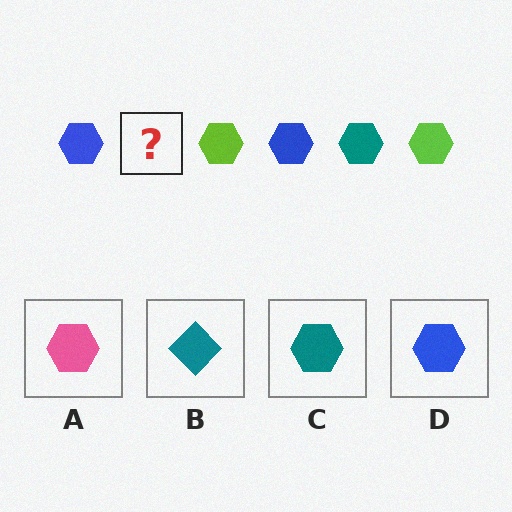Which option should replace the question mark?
Option C.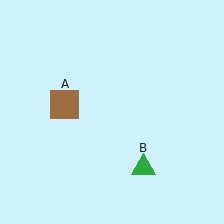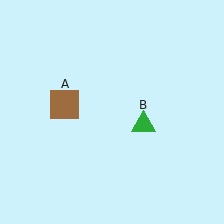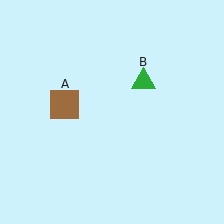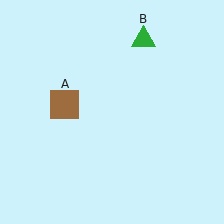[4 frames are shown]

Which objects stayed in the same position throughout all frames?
Brown square (object A) remained stationary.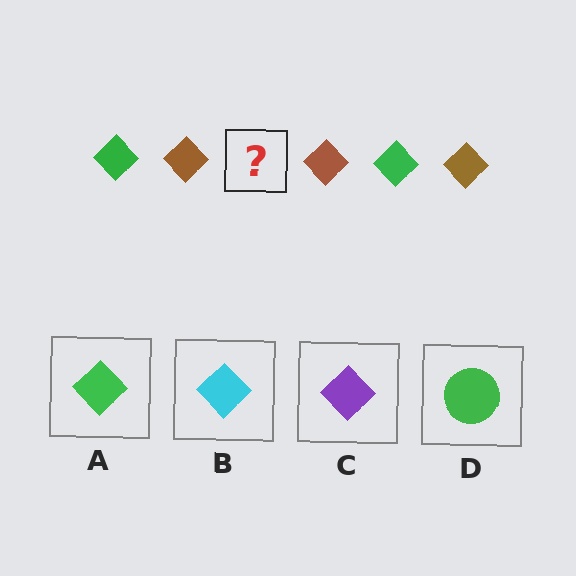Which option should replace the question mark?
Option A.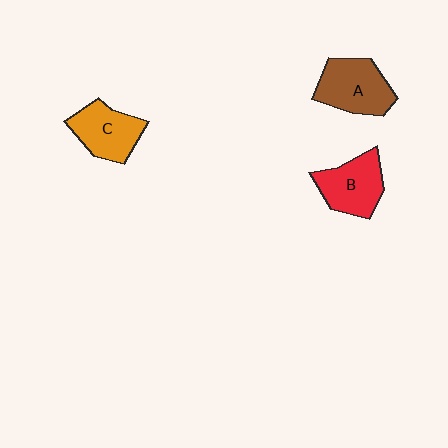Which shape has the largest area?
Shape A (brown).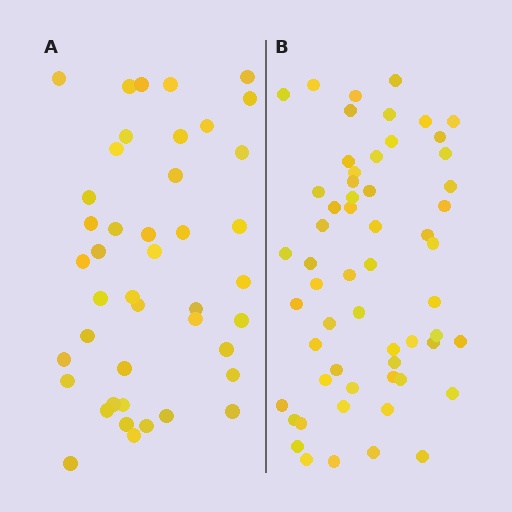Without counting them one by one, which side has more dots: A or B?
Region B (the right region) has more dots.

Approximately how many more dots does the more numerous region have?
Region B has approximately 15 more dots than region A.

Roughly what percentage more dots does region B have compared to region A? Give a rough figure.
About 35% more.